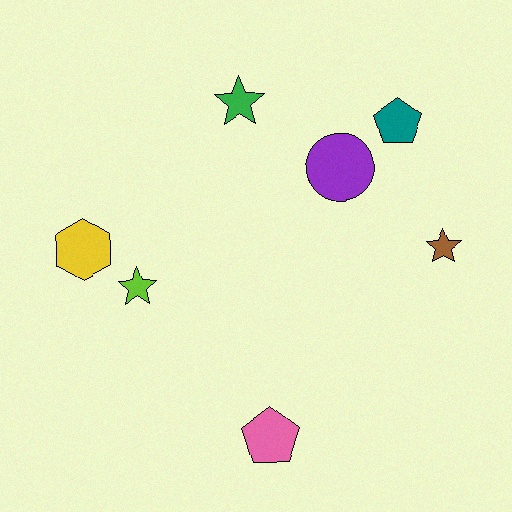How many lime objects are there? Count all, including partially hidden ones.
There is 1 lime object.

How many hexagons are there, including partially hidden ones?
There is 1 hexagon.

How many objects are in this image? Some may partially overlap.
There are 7 objects.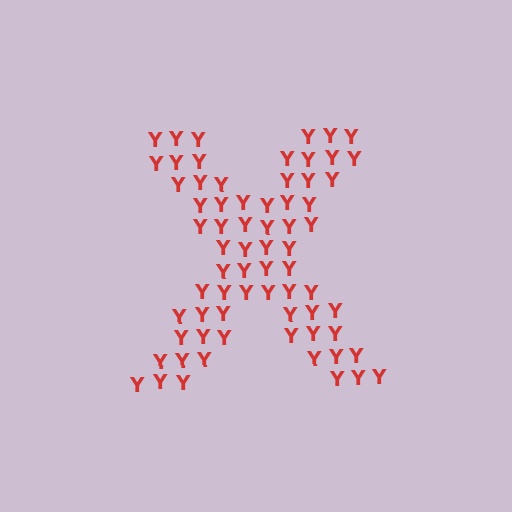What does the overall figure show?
The overall figure shows the letter X.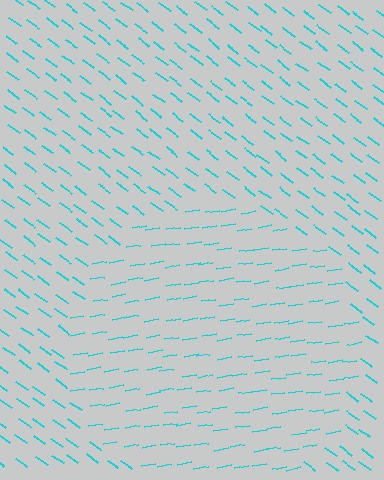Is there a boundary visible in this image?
Yes, there is a texture boundary formed by a change in line orientation.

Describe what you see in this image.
The image is filled with small cyan line segments. A circle region in the image has lines oriented differently from the surrounding lines, creating a visible texture boundary.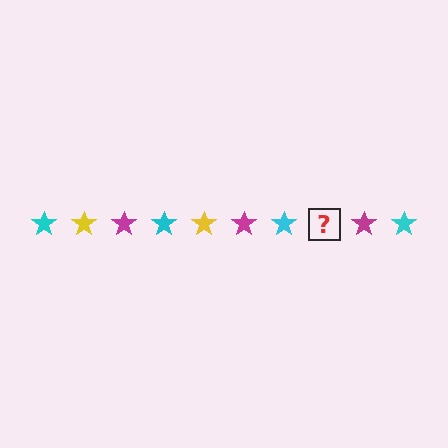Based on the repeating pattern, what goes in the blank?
The blank should be a yellow star.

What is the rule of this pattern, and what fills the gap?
The rule is that the pattern cycles through cyan, yellow, magenta stars. The gap should be filled with a yellow star.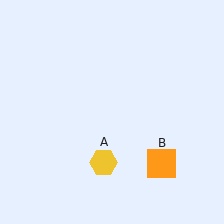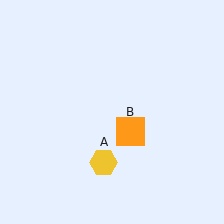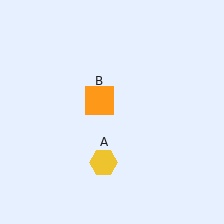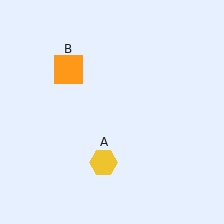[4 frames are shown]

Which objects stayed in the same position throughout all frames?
Yellow hexagon (object A) remained stationary.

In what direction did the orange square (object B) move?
The orange square (object B) moved up and to the left.